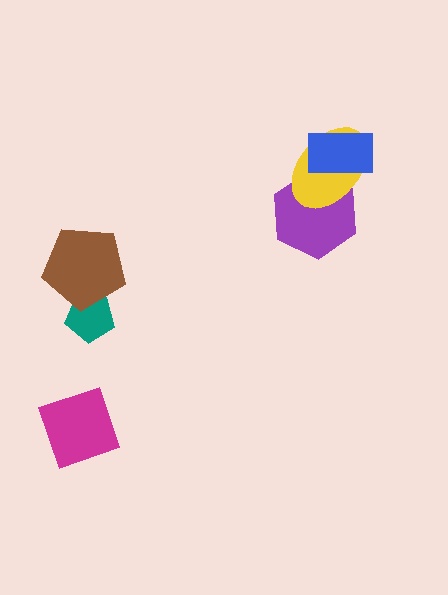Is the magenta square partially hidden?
No, no other shape covers it.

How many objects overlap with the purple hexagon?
2 objects overlap with the purple hexagon.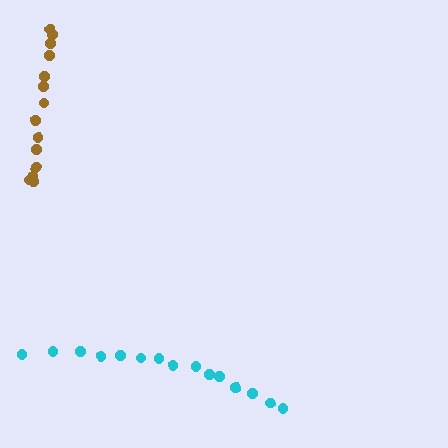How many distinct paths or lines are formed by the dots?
There are 2 distinct paths.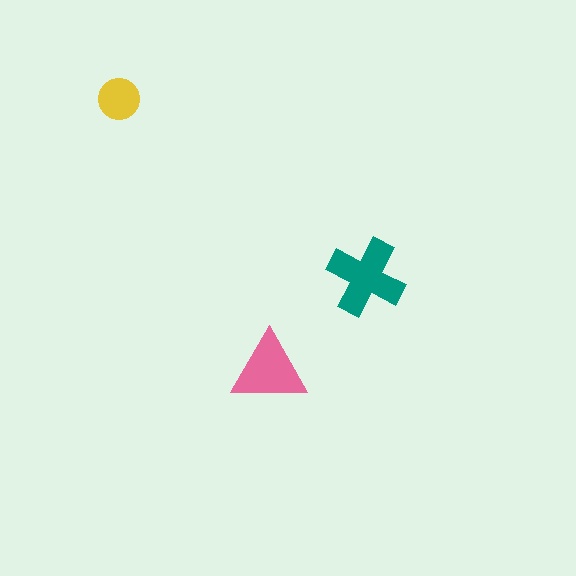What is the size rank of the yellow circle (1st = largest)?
3rd.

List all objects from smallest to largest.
The yellow circle, the pink triangle, the teal cross.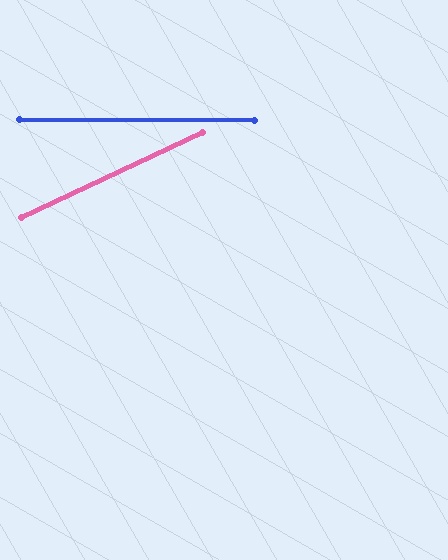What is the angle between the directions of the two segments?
Approximately 25 degrees.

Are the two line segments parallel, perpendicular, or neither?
Neither parallel nor perpendicular — they differ by about 25°.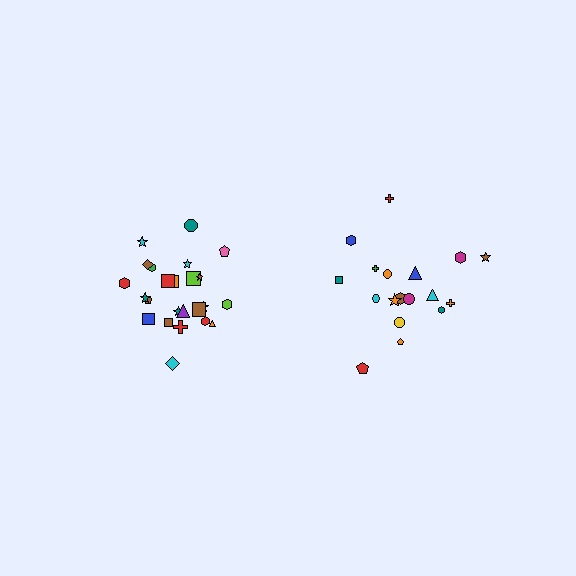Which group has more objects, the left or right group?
The left group.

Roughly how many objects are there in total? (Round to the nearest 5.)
Roughly 45 objects in total.